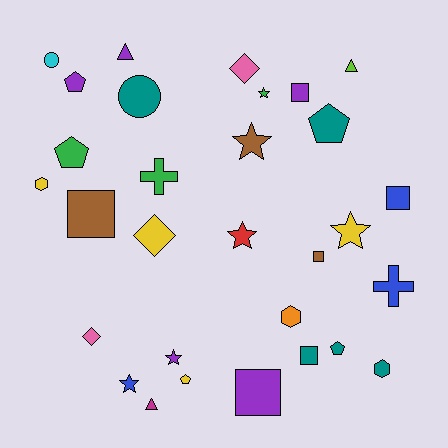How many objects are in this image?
There are 30 objects.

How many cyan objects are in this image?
There is 1 cyan object.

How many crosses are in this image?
There are 2 crosses.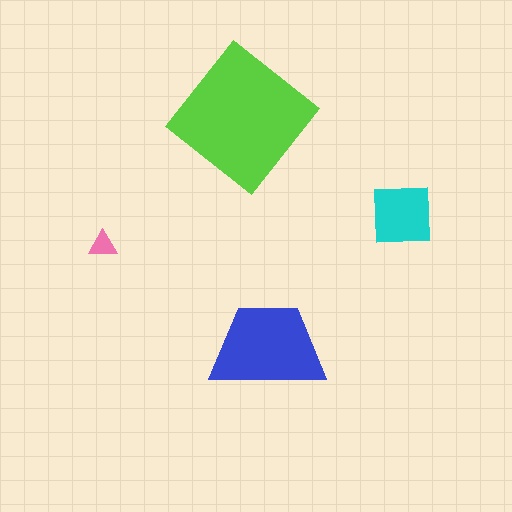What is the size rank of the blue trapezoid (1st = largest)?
2nd.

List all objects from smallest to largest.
The pink triangle, the cyan square, the blue trapezoid, the lime diamond.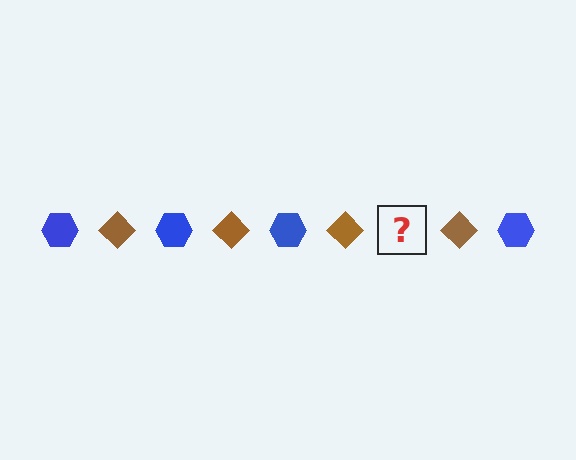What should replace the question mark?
The question mark should be replaced with a blue hexagon.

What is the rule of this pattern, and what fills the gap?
The rule is that the pattern alternates between blue hexagon and brown diamond. The gap should be filled with a blue hexagon.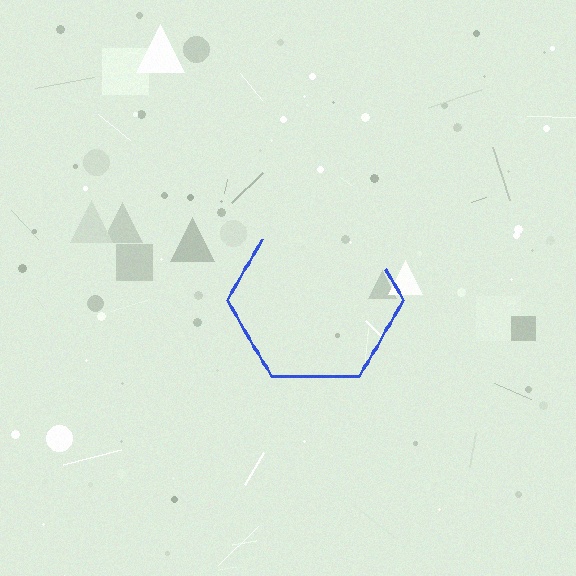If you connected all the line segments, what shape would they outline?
They would outline a hexagon.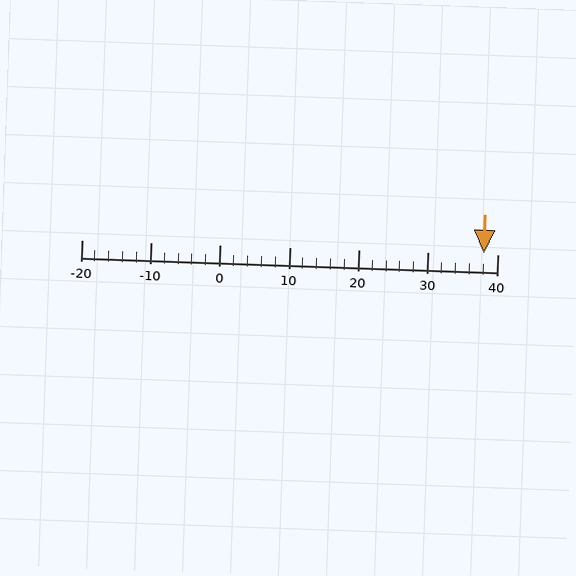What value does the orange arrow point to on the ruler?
The orange arrow points to approximately 38.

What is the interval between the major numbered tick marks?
The major tick marks are spaced 10 units apart.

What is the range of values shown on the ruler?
The ruler shows values from -20 to 40.